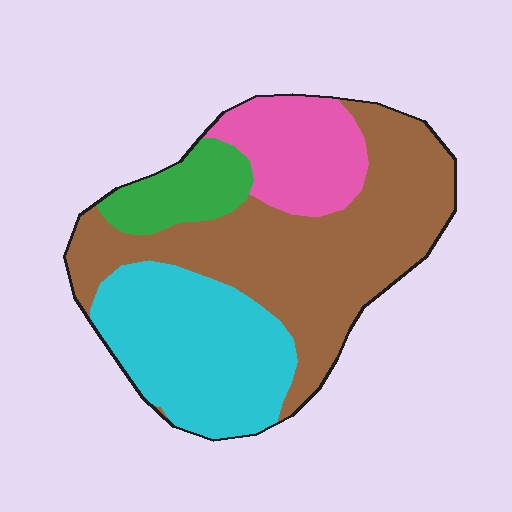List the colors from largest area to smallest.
From largest to smallest: brown, cyan, pink, green.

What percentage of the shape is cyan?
Cyan takes up about one quarter (1/4) of the shape.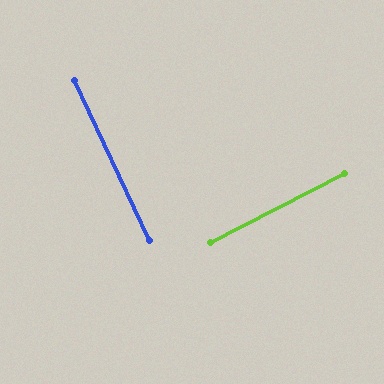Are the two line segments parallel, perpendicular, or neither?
Perpendicular — they meet at approximately 88°.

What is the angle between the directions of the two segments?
Approximately 88 degrees.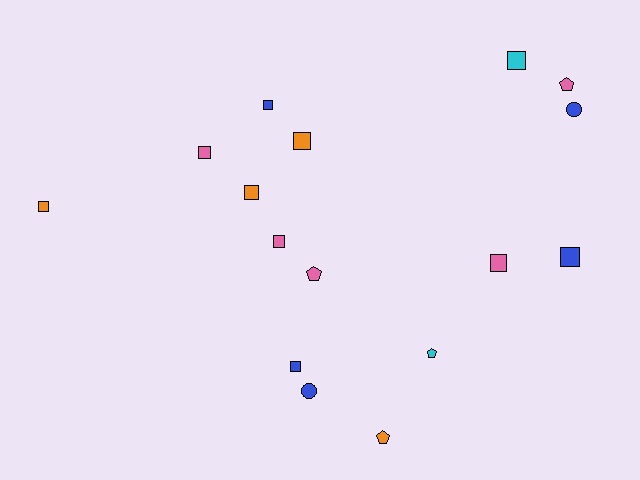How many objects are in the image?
There are 16 objects.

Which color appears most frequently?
Pink, with 5 objects.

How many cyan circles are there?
There are no cyan circles.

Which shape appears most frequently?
Square, with 10 objects.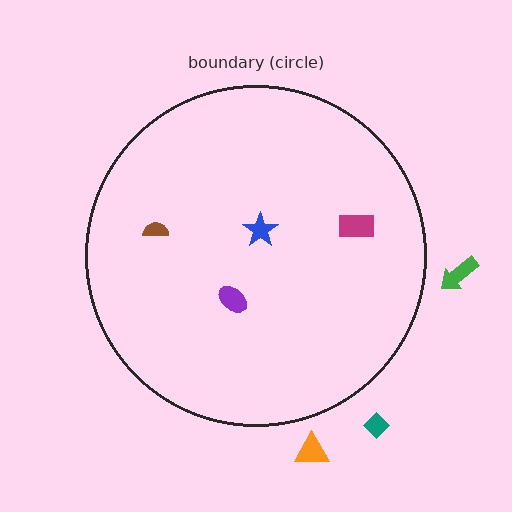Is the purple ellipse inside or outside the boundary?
Inside.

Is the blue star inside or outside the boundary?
Inside.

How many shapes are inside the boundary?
4 inside, 3 outside.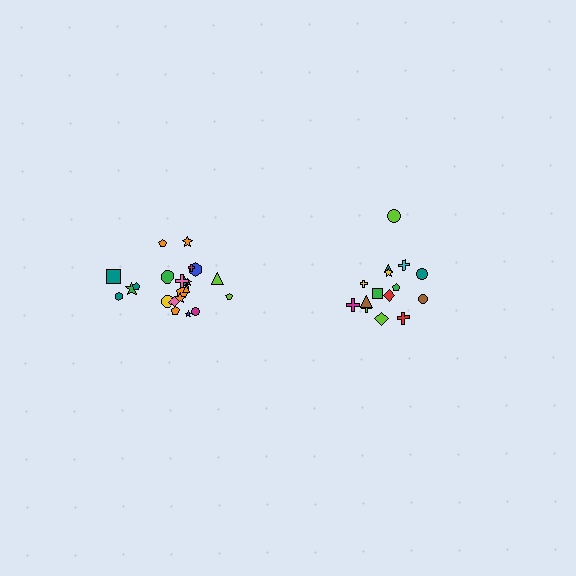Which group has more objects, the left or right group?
The left group.